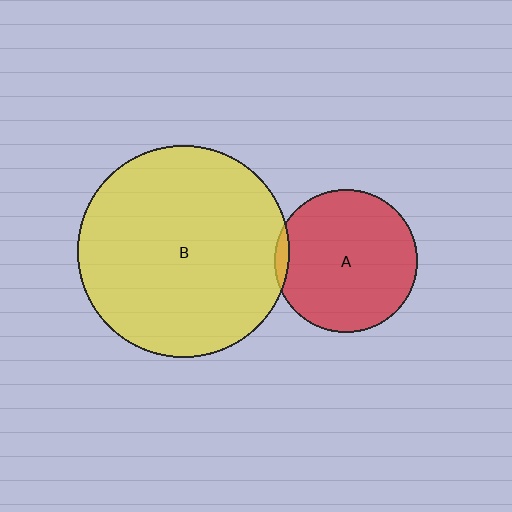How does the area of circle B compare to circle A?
Approximately 2.2 times.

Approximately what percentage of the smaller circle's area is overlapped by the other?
Approximately 5%.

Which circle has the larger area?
Circle B (yellow).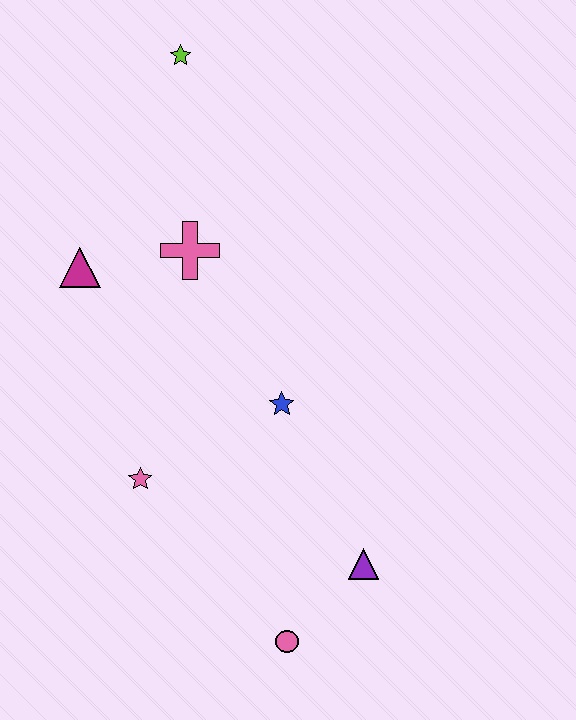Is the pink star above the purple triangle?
Yes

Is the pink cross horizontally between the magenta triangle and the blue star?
Yes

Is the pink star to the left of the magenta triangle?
No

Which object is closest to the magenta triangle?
The pink cross is closest to the magenta triangle.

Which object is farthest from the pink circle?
The lime star is farthest from the pink circle.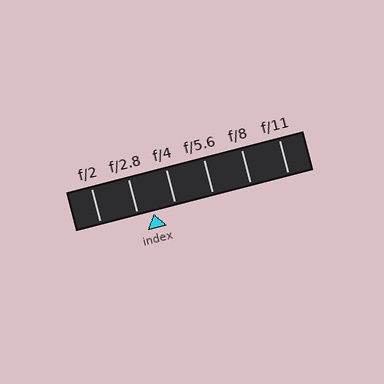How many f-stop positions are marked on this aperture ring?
There are 6 f-stop positions marked.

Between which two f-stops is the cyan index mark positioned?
The index mark is between f/2.8 and f/4.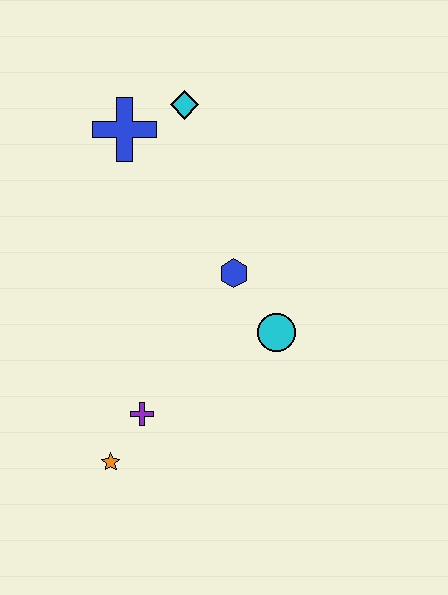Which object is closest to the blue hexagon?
The cyan circle is closest to the blue hexagon.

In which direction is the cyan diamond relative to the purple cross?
The cyan diamond is above the purple cross.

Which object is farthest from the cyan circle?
The blue cross is farthest from the cyan circle.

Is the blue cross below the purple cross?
No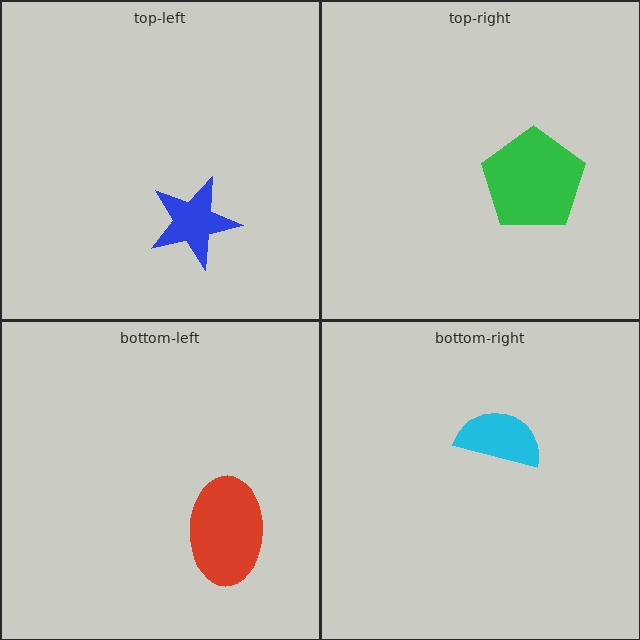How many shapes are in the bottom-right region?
1.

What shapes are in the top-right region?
The green pentagon.